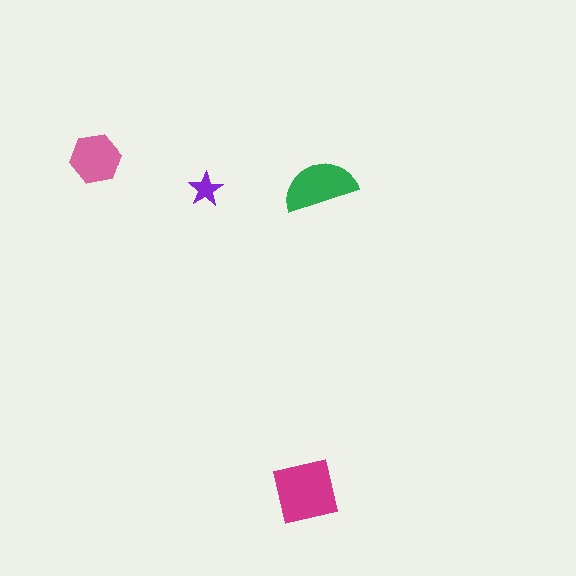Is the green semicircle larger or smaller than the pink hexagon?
Larger.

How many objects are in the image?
There are 4 objects in the image.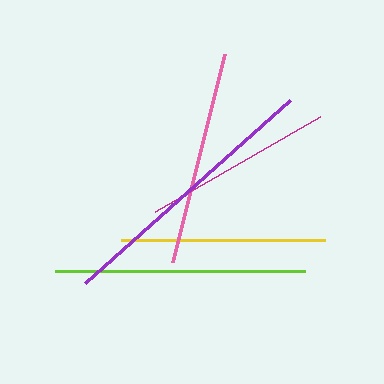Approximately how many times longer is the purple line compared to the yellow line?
The purple line is approximately 1.3 times the length of the yellow line.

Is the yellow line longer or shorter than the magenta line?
The yellow line is longer than the magenta line.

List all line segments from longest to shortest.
From longest to shortest: purple, lime, pink, yellow, magenta.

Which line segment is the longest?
The purple line is the longest at approximately 275 pixels.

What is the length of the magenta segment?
The magenta segment is approximately 191 pixels long.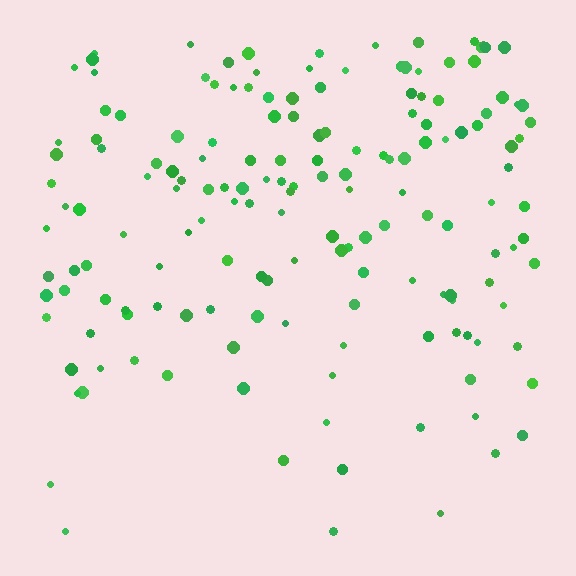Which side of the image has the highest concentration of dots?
The top.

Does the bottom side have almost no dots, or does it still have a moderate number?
Still a moderate number, just noticeably fewer than the top.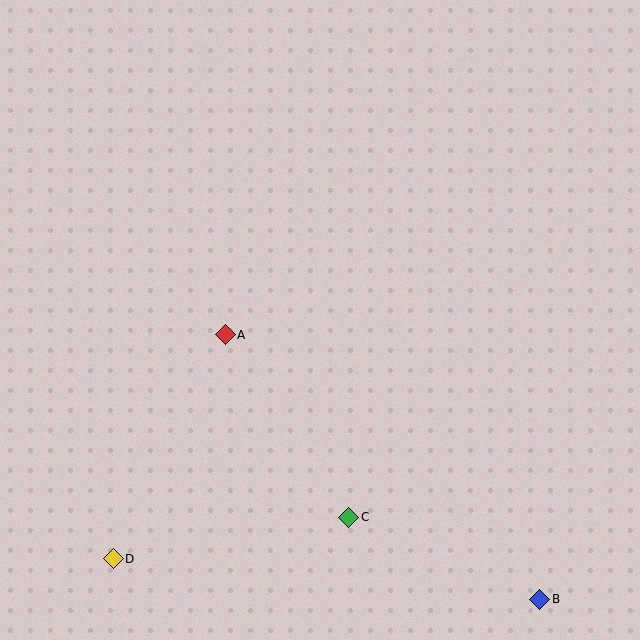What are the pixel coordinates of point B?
Point B is at (540, 599).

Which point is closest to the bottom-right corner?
Point B is closest to the bottom-right corner.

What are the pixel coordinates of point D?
Point D is at (113, 559).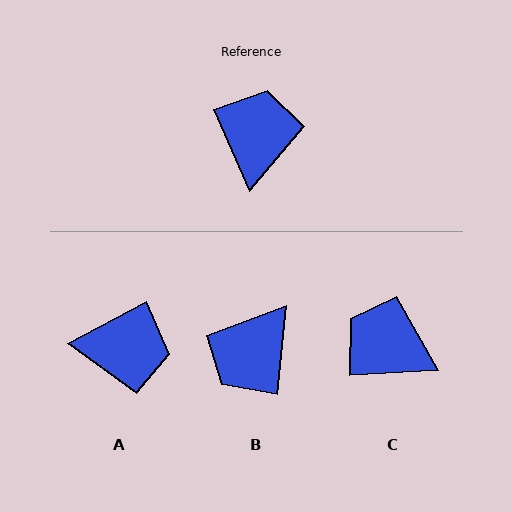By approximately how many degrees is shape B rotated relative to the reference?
Approximately 151 degrees counter-clockwise.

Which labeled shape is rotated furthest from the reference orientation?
B, about 151 degrees away.